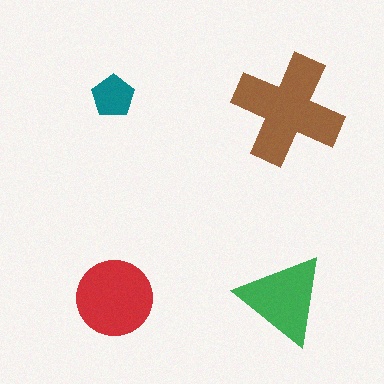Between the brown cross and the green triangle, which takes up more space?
The brown cross.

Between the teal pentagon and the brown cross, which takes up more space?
The brown cross.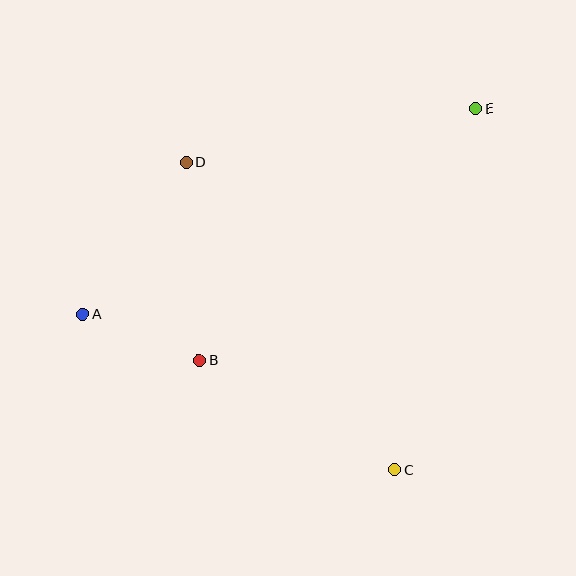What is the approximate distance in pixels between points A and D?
The distance between A and D is approximately 184 pixels.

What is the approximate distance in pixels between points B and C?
The distance between B and C is approximately 224 pixels.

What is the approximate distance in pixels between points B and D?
The distance between B and D is approximately 198 pixels.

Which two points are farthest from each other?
Points A and E are farthest from each other.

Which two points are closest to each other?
Points A and B are closest to each other.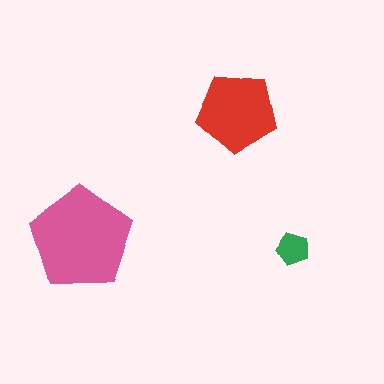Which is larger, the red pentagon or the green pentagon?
The red one.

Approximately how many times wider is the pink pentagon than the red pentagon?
About 1.5 times wider.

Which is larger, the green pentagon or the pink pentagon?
The pink one.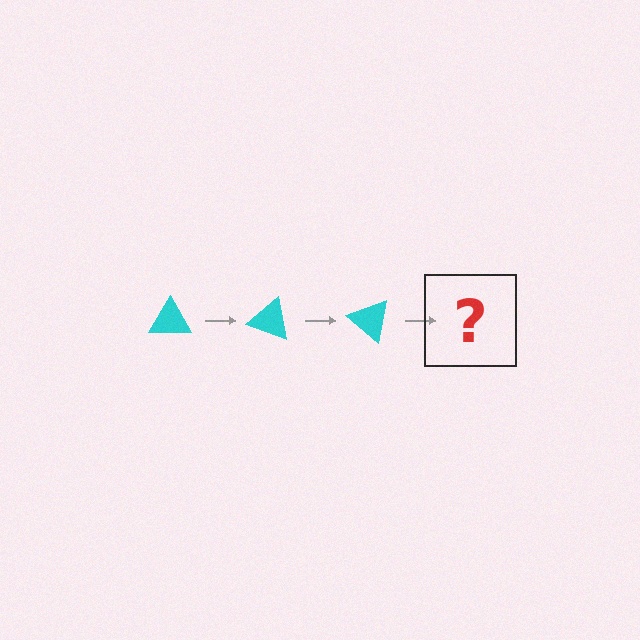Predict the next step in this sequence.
The next step is a cyan triangle rotated 60 degrees.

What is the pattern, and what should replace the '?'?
The pattern is that the triangle rotates 20 degrees each step. The '?' should be a cyan triangle rotated 60 degrees.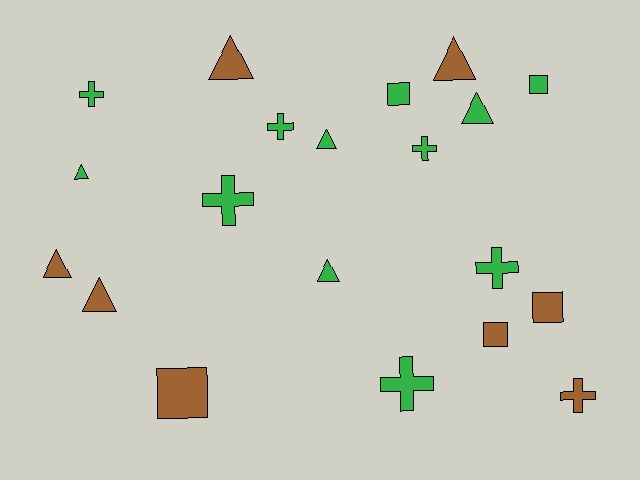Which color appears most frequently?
Green, with 12 objects.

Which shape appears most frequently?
Triangle, with 8 objects.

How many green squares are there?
There are 2 green squares.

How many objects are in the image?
There are 20 objects.